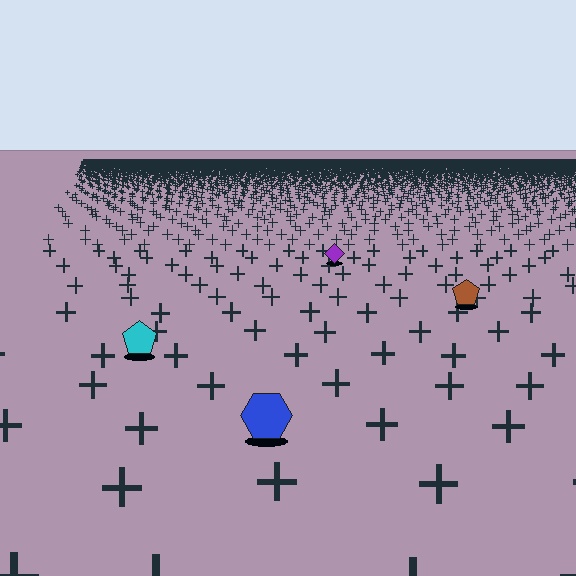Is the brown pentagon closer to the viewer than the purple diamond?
Yes. The brown pentagon is closer — you can tell from the texture gradient: the ground texture is coarser near it.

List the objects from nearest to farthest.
From nearest to farthest: the blue hexagon, the cyan pentagon, the brown pentagon, the purple diamond.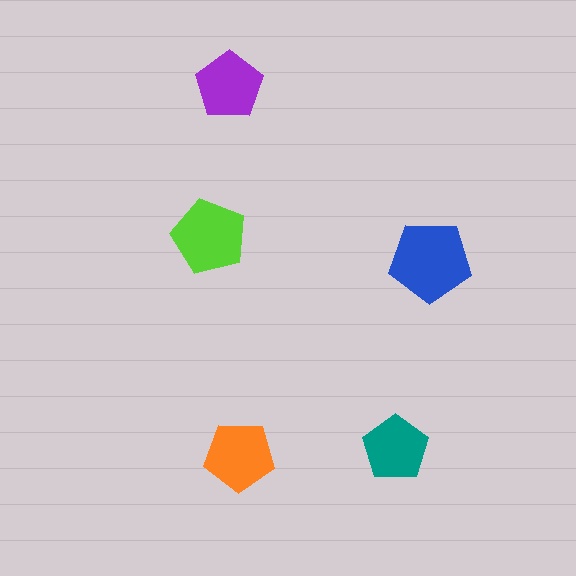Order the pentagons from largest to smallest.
the blue one, the lime one, the orange one, the purple one, the teal one.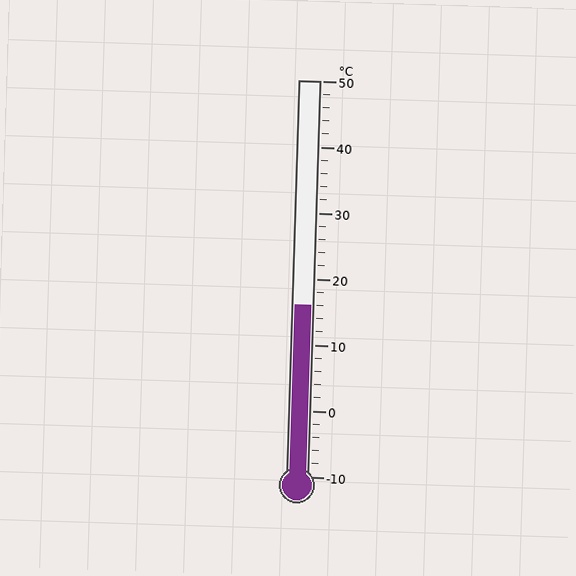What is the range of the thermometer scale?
The thermometer scale ranges from -10°C to 50°C.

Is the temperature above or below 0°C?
The temperature is above 0°C.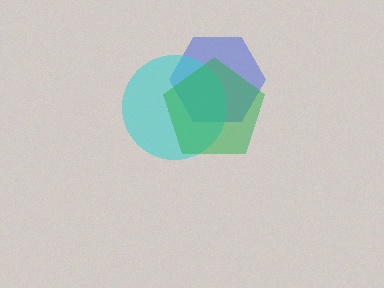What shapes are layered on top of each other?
The layered shapes are: a blue hexagon, a cyan circle, a green pentagon.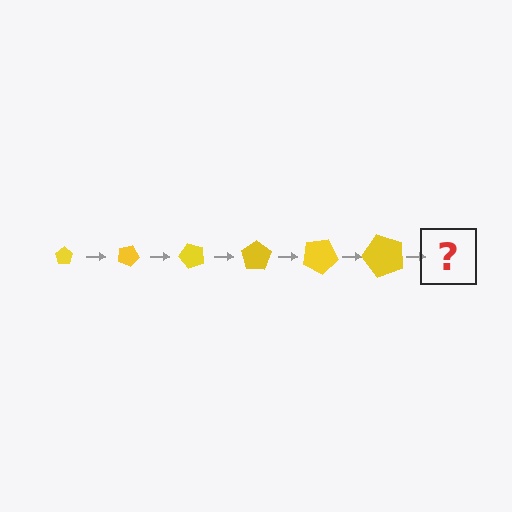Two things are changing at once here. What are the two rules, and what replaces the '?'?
The two rules are that the pentagon grows larger each step and it rotates 25 degrees each step. The '?' should be a pentagon, larger than the previous one and rotated 150 degrees from the start.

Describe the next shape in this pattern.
It should be a pentagon, larger than the previous one and rotated 150 degrees from the start.